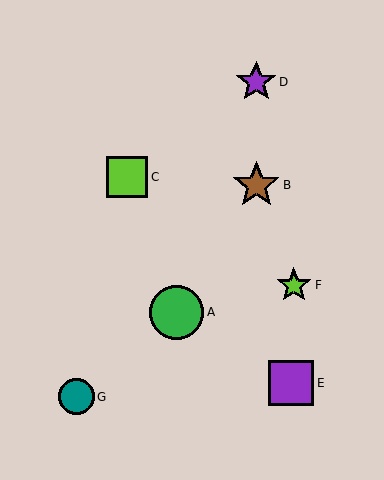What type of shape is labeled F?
Shape F is a lime star.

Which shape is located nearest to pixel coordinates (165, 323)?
The green circle (labeled A) at (177, 312) is nearest to that location.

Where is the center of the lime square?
The center of the lime square is at (127, 177).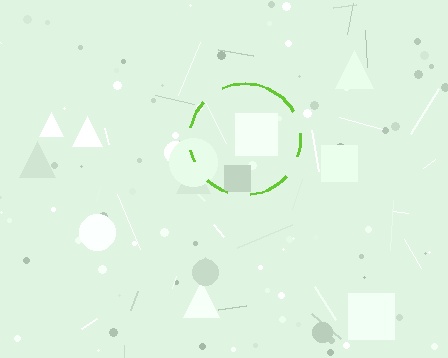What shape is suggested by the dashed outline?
The dashed outline suggests a circle.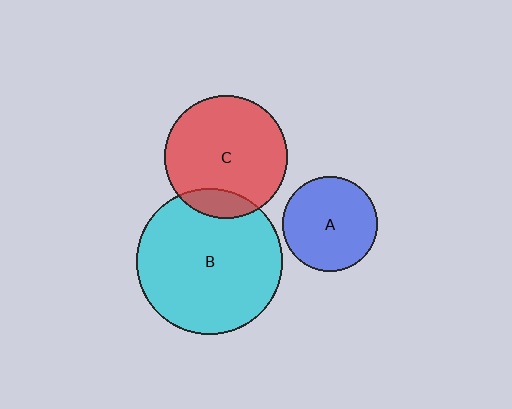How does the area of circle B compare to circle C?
Approximately 1.4 times.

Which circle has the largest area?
Circle B (cyan).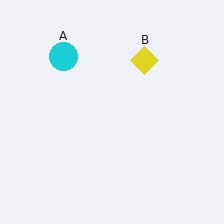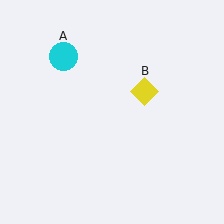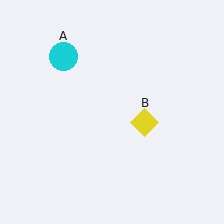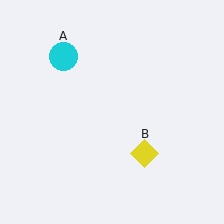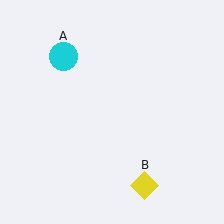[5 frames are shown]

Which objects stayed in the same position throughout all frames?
Cyan circle (object A) remained stationary.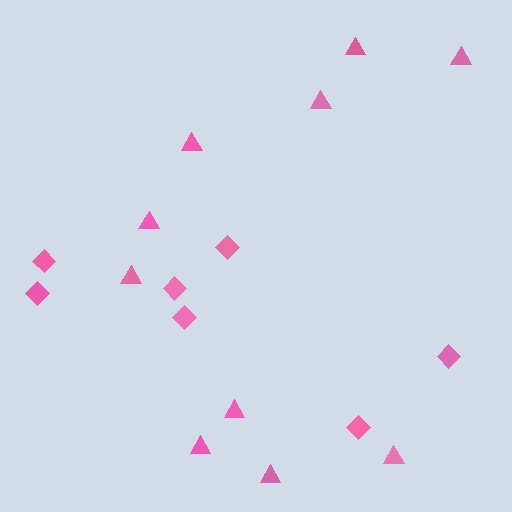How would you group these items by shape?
There are 2 groups: one group of diamonds (7) and one group of triangles (10).